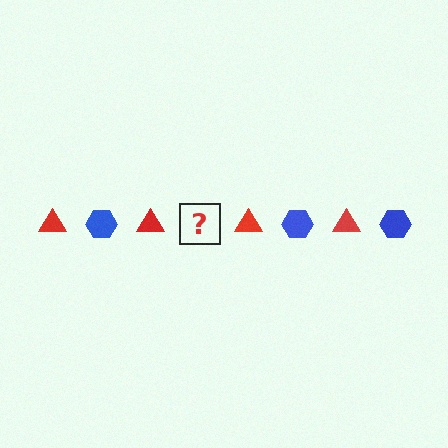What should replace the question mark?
The question mark should be replaced with a blue hexagon.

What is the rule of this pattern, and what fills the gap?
The rule is that the pattern alternates between red triangle and blue hexagon. The gap should be filled with a blue hexagon.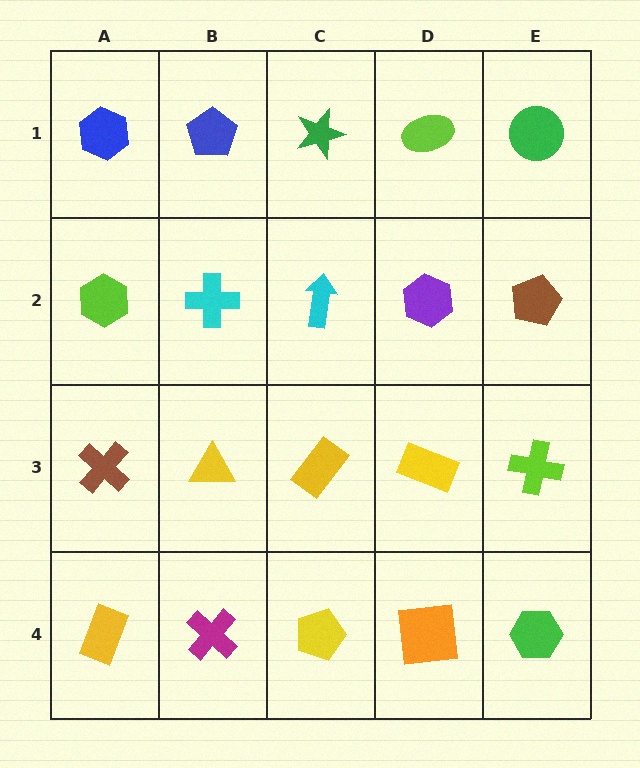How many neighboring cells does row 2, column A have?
3.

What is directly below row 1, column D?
A purple hexagon.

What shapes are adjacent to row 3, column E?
A brown pentagon (row 2, column E), a green hexagon (row 4, column E), a yellow rectangle (row 3, column D).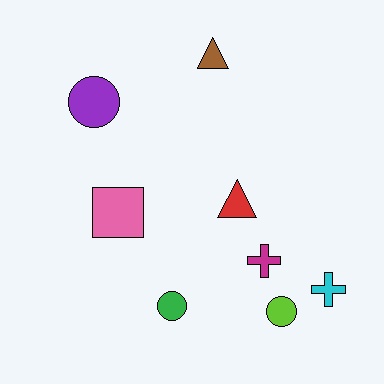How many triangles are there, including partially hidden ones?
There are 2 triangles.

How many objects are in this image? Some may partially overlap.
There are 8 objects.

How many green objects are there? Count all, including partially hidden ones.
There is 1 green object.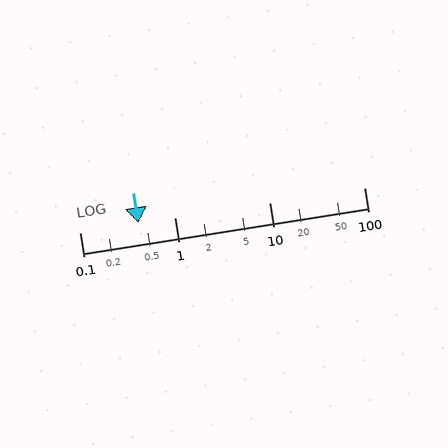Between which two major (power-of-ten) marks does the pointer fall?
The pointer is between 0.1 and 1.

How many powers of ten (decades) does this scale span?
The scale spans 3 decades, from 0.1 to 100.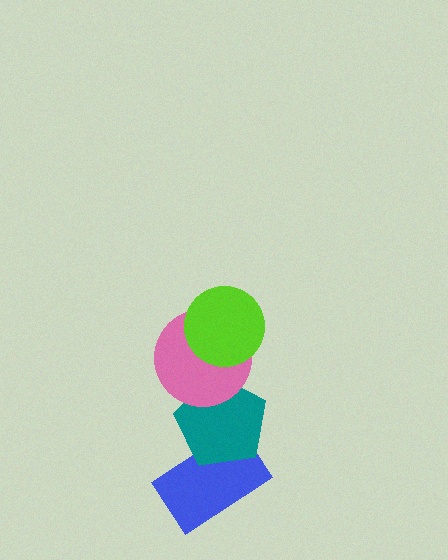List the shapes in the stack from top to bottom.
From top to bottom: the lime circle, the pink circle, the teal pentagon, the blue rectangle.